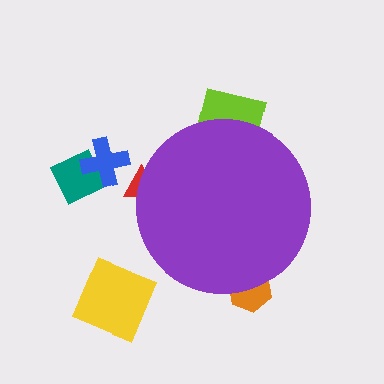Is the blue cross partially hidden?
No, the blue cross is fully visible.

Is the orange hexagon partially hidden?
Yes, the orange hexagon is partially hidden behind the purple circle.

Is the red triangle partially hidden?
Yes, the red triangle is partially hidden behind the purple circle.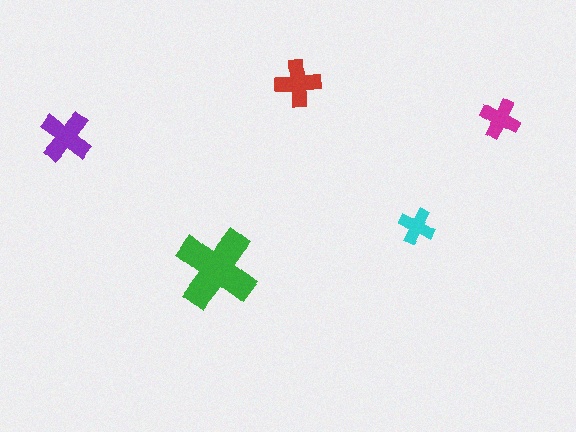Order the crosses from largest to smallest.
the green one, the purple one, the red one, the magenta one, the cyan one.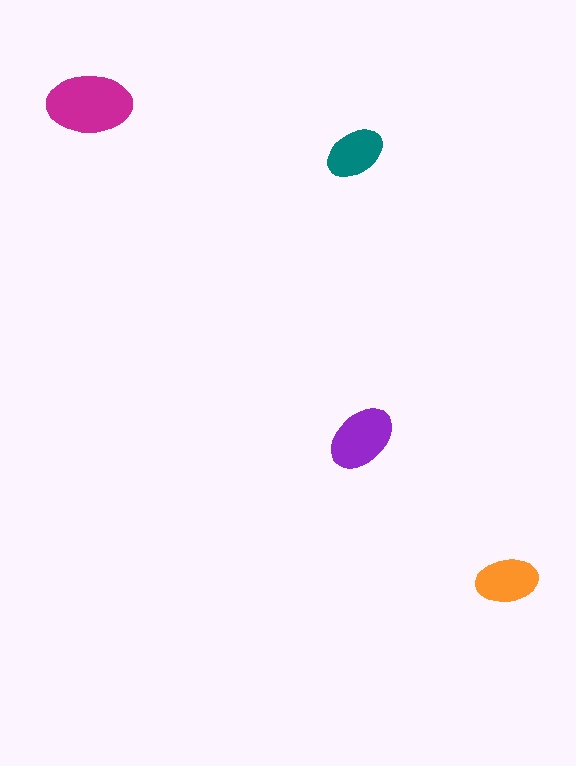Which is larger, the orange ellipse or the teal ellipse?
The orange one.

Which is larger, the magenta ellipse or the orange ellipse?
The magenta one.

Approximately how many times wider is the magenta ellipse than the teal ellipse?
About 1.5 times wider.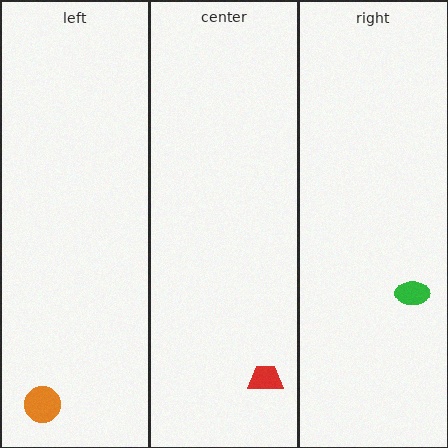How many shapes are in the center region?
1.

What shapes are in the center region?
The red trapezoid.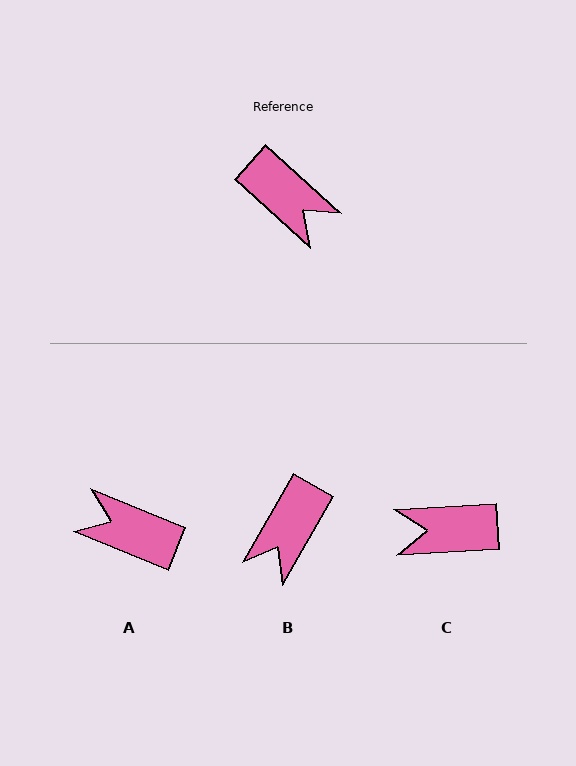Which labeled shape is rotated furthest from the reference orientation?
A, about 160 degrees away.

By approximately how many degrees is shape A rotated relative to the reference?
Approximately 160 degrees clockwise.